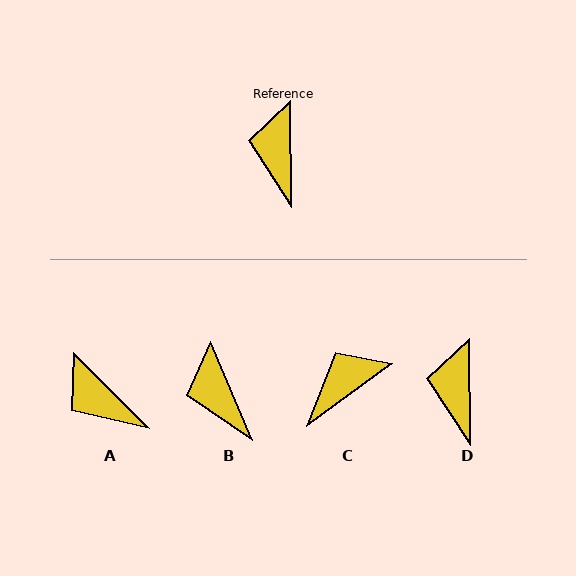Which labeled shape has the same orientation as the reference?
D.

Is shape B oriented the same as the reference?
No, it is off by about 22 degrees.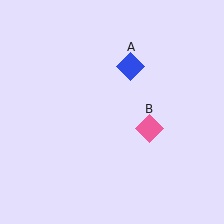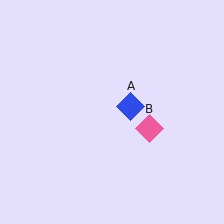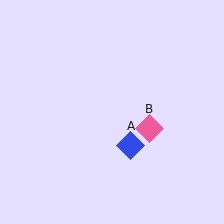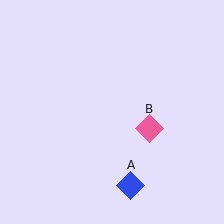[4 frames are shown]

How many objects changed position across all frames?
1 object changed position: blue diamond (object A).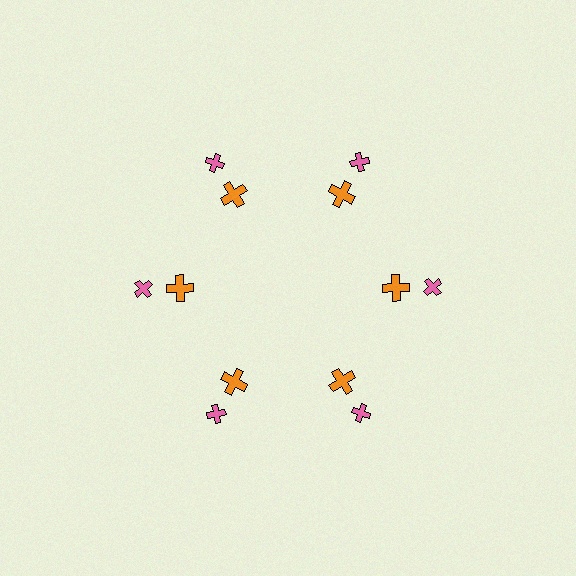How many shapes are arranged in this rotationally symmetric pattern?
There are 12 shapes, arranged in 6 groups of 2.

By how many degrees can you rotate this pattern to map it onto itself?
The pattern maps onto itself every 60 degrees of rotation.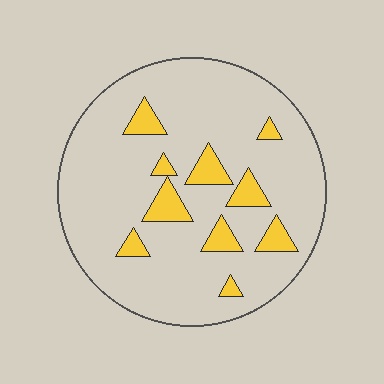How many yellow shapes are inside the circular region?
10.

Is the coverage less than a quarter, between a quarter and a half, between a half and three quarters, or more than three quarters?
Less than a quarter.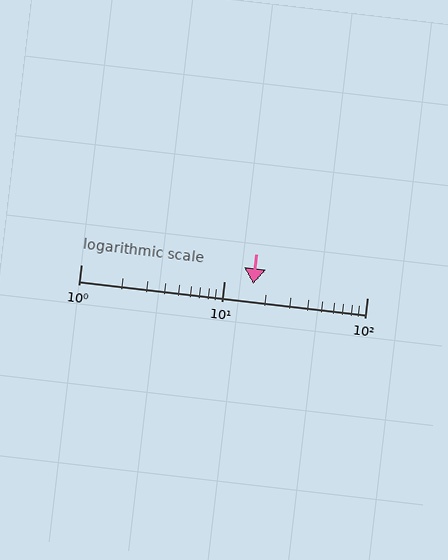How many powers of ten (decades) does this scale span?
The scale spans 2 decades, from 1 to 100.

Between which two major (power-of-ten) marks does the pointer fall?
The pointer is between 10 and 100.